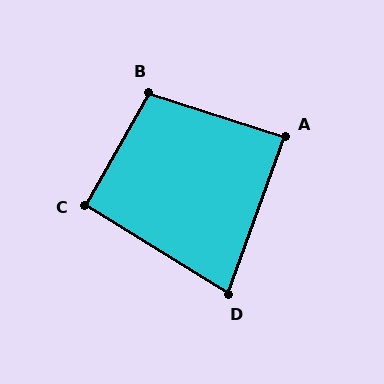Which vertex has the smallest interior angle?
D, at approximately 78 degrees.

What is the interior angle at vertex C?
Approximately 92 degrees (approximately right).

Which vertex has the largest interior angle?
B, at approximately 102 degrees.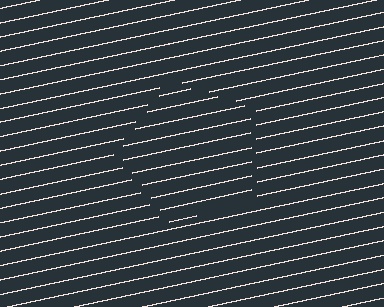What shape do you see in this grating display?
An illusory pentagon. The interior of the shape contains the same grating, shifted by half a period — the contour is defined by the phase discontinuity where line-ends from the inner and outer gratings abut.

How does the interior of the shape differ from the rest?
The interior of the shape contains the same grating, shifted by half a period — the contour is defined by the phase discontinuity where line-ends from the inner and outer gratings abut.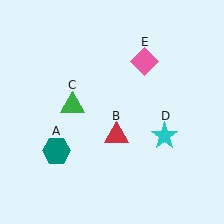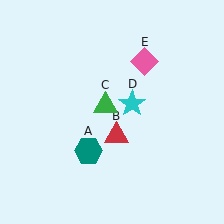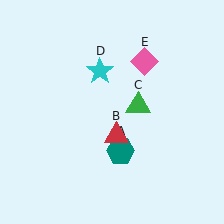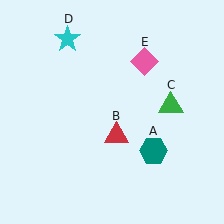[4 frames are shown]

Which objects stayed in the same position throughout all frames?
Red triangle (object B) and pink diamond (object E) remained stationary.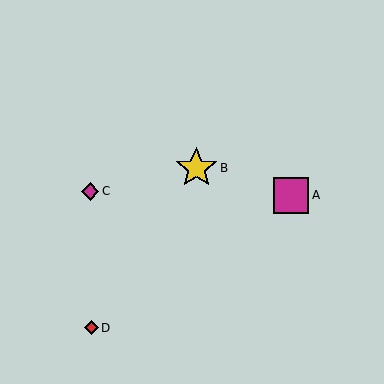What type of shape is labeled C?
Shape C is a magenta diamond.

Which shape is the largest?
The yellow star (labeled B) is the largest.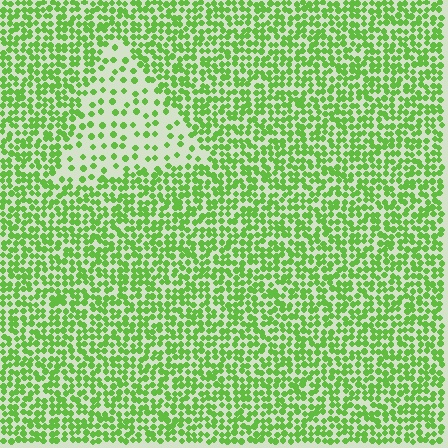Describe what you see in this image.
The image contains small lime elements arranged at two different densities. A triangle-shaped region is visible where the elements are less densely packed than the surrounding area.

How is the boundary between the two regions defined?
The boundary is defined by a change in element density (approximately 2.5x ratio). All elements are the same color, size, and shape.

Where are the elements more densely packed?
The elements are more densely packed outside the triangle boundary.